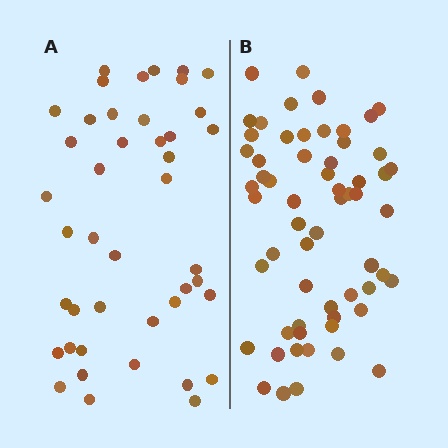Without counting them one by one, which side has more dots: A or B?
Region B (the right region) has more dots.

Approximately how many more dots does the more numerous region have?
Region B has approximately 15 more dots than region A.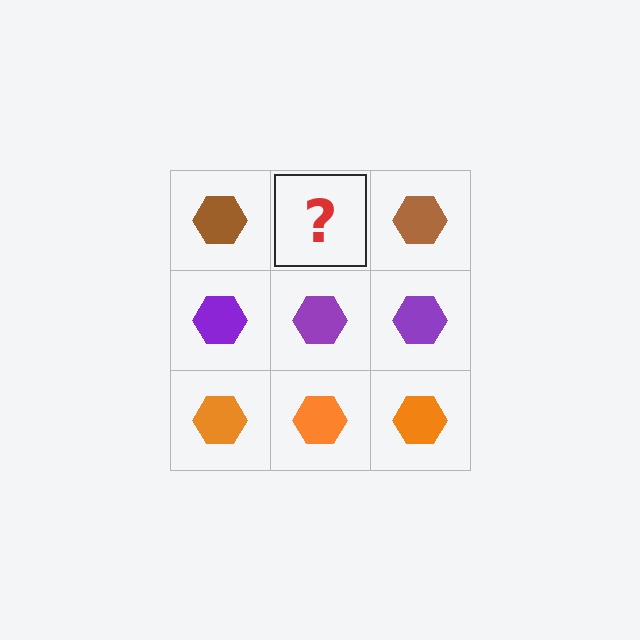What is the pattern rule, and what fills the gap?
The rule is that each row has a consistent color. The gap should be filled with a brown hexagon.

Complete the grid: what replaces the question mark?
The question mark should be replaced with a brown hexagon.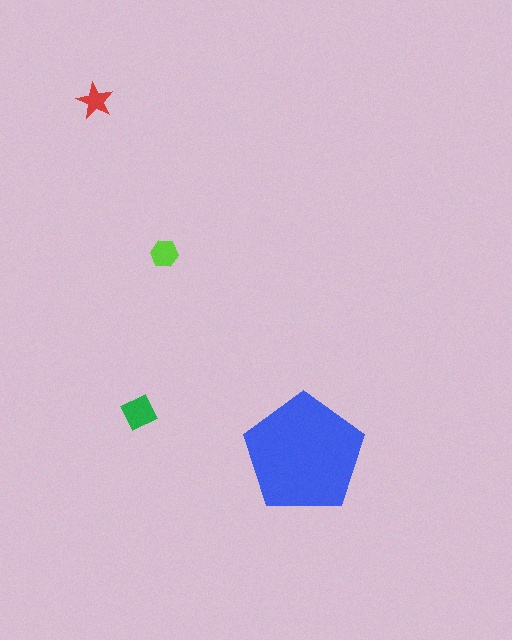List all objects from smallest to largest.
The red star, the lime hexagon, the green diamond, the blue pentagon.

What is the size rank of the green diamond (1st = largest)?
2nd.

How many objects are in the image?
There are 4 objects in the image.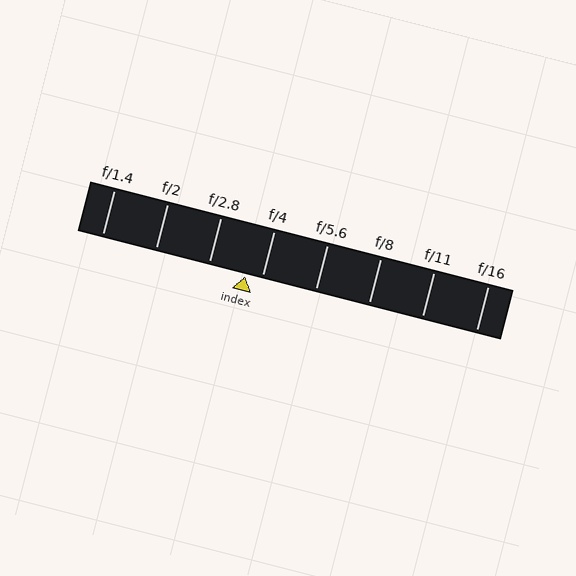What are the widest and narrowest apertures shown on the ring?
The widest aperture shown is f/1.4 and the narrowest is f/16.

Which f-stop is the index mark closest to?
The index mark is closest to f/4.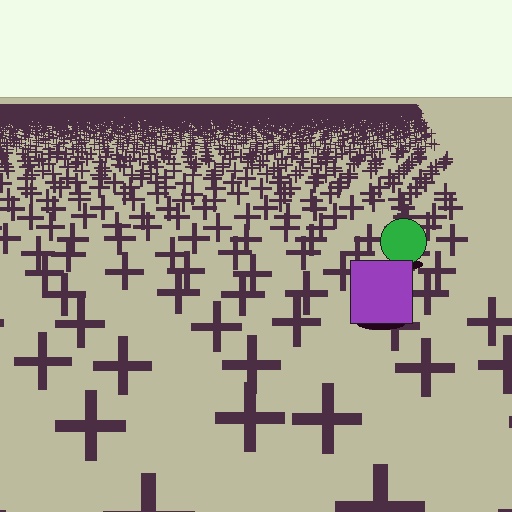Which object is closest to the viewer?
The purple square is closest. The texture marks near it are larger and more spread out.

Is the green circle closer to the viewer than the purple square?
No. The purple square is closer — you can tell from the texture gradient: the ground texture is coarser near it.